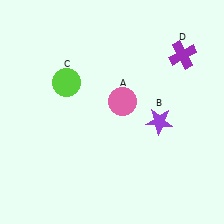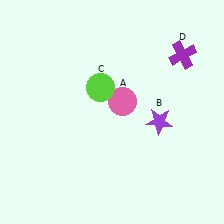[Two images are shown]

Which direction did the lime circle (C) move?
The lime circle (C) moved right.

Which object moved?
The lime circle (C) moved right.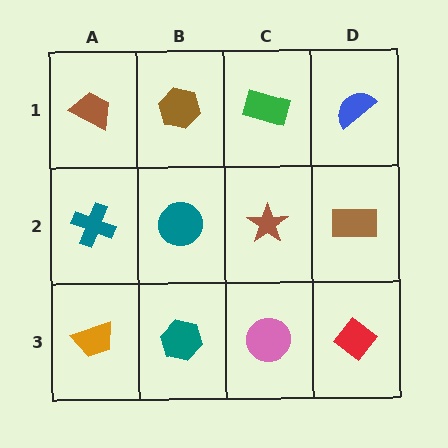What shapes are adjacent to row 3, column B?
A teal circle (row 2, column B), an orange trapezoid (row 3, column A), a pink circle (row 3, column C).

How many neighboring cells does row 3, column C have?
3.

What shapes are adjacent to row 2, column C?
A green rectangle (row 1, column C), a pink circle (row 3, column C), a teal circle (row 2, column B), a brown rectangle (row 2, column D).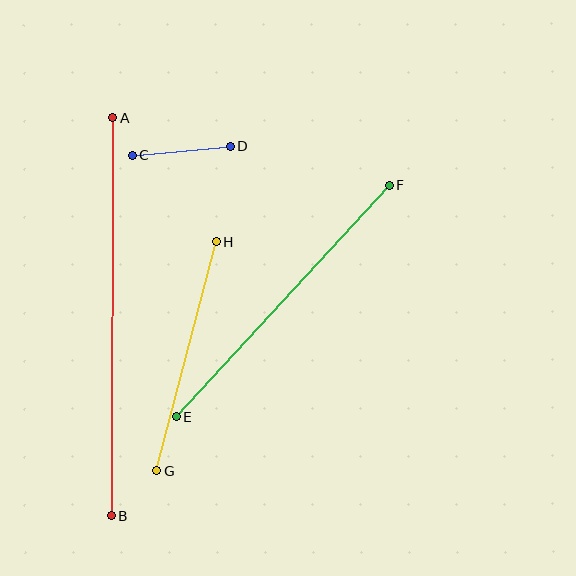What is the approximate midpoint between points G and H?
The midpoint is at approximately (187, 356) pixels.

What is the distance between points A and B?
The distance is approximately 398 pixels.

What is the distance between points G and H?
The distance is approximately 237 pixels.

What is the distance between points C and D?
The distance is approximately 98 pixels.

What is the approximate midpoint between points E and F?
The midpoint is at approximately (283, 301) pixels.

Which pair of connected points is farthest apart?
Points A and B are farthest apart.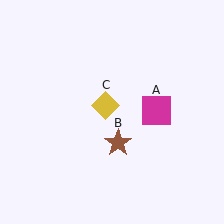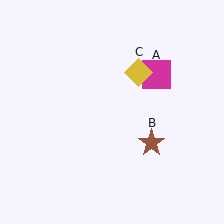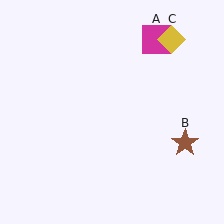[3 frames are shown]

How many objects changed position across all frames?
3 objects changed position: magenta square (object A), brown star (object B), yellow diamond (object C).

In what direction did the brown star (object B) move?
The brown star (object B) moved right.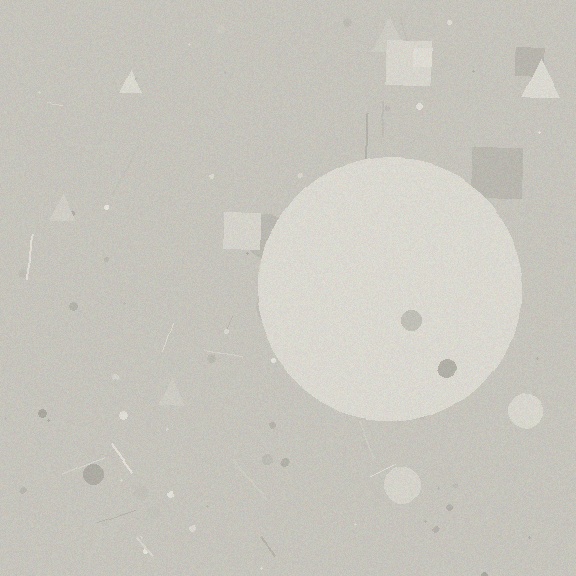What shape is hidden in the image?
A circle is hidden in the image.